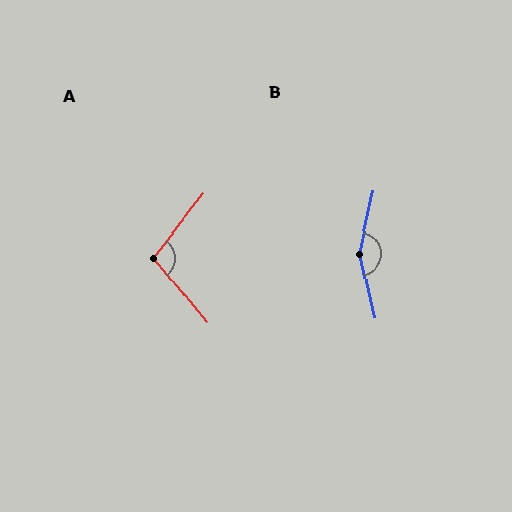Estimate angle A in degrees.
Approximately 102 degrees.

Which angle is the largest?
B, at approximately 155 degrees.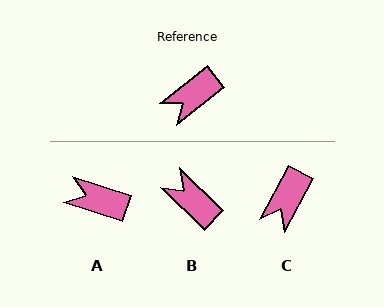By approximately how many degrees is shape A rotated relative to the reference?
Approximately 56 degrees clockwise.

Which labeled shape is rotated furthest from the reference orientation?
B, about 82 degrees away.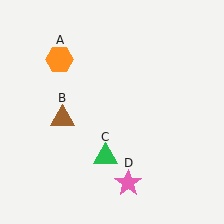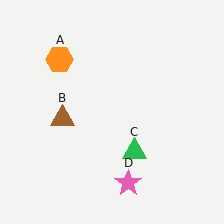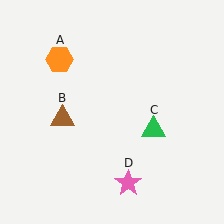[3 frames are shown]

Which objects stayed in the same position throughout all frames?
Orange hexagon (object A) and brown triangle (object B) and pink star (object D) remained stationary.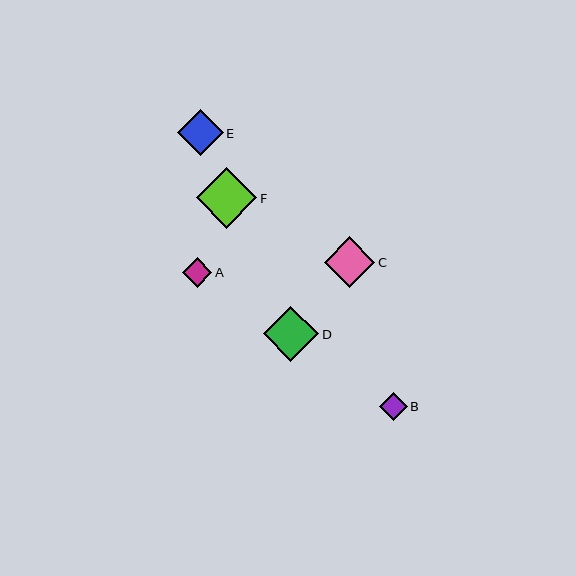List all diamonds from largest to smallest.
From largest to smallest: F, D, C, E, A, B.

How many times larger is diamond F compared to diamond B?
Diamond F is approximately 2.2 times the size of diamond B.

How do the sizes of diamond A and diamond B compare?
Diamond A and diamond B are approximately the same size.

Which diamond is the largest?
Diamond F is the largest with a size of approximately 61 pixels.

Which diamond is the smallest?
Diamond B is the smallest with a size of approximately 28 pixels.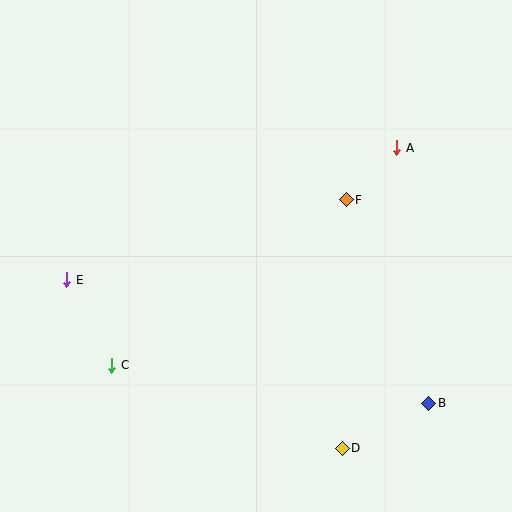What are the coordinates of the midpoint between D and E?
The midpoint between D and E is at (205, 364).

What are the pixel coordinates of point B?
Point B is at (429, 403).